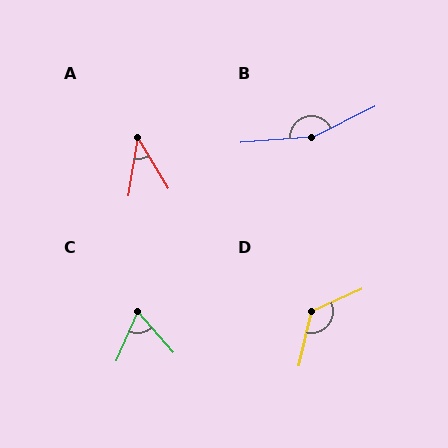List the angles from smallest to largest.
A (41°), C (65°), D (127°), B (158°).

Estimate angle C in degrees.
Approximately 65 degrees.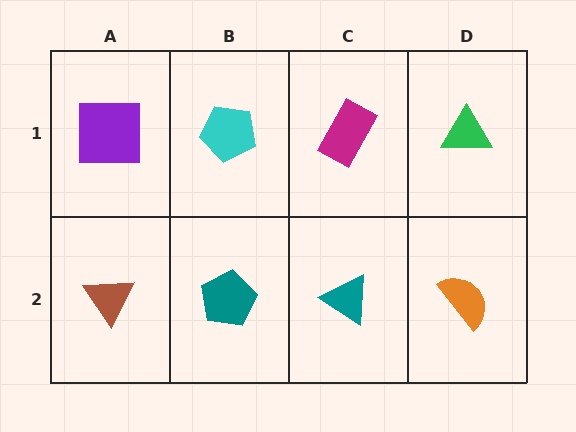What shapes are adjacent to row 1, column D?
An orange semicircle (row 2, column D), a magenta rectangle (row 1, column C).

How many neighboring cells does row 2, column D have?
2.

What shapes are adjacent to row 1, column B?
A teal pentagon (row 2, column B), a purple square (row 1, column A), a magenta rectangle (row 1, column C).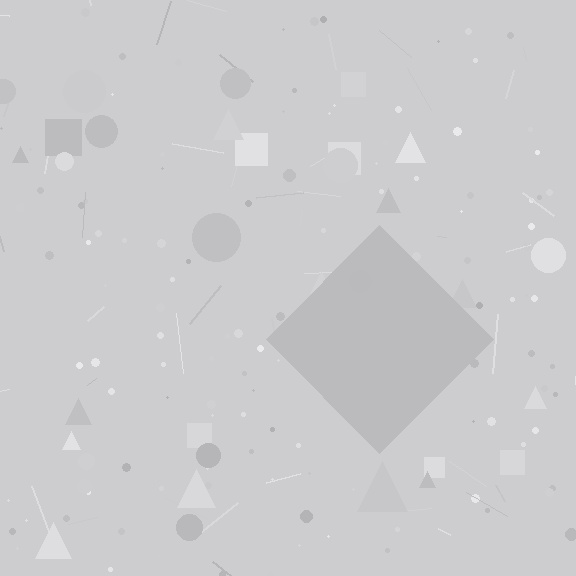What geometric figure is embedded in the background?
A diamond is embedded in the background.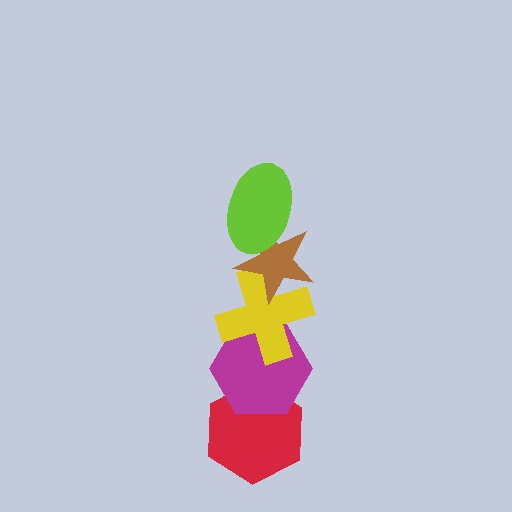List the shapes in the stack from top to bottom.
From top to bottom: the lime ellipse, the brown star, the yellow cross, the magenta hexagon, the red hexagon.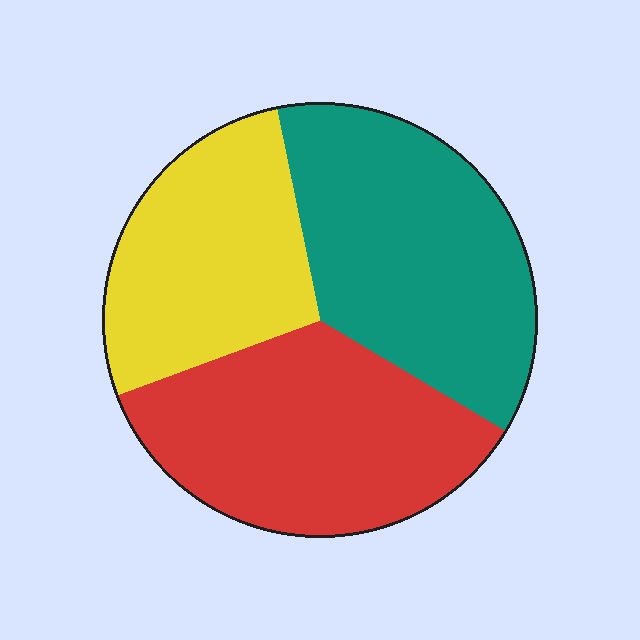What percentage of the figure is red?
Red covers about 35% of the figure.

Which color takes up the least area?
Yellow, at roughly 30%.